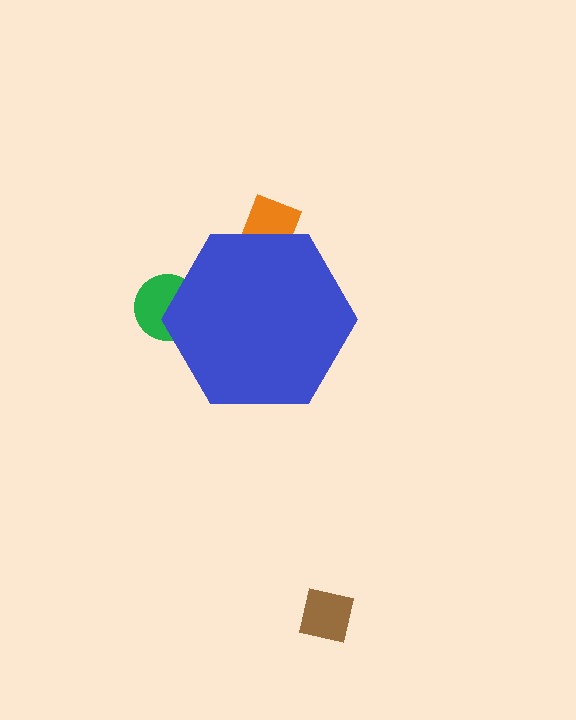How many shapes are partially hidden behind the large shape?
2 shapes are partially hidden.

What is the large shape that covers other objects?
A blue hexagon.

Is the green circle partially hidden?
Yes, the green circle is partially hidden behind the blue hexagon.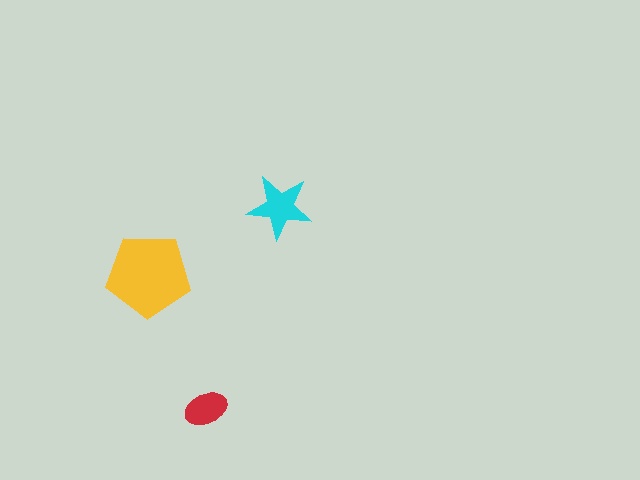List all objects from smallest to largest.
The red ellipse, the cyan star, the yellow pentagon.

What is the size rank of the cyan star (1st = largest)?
2nd.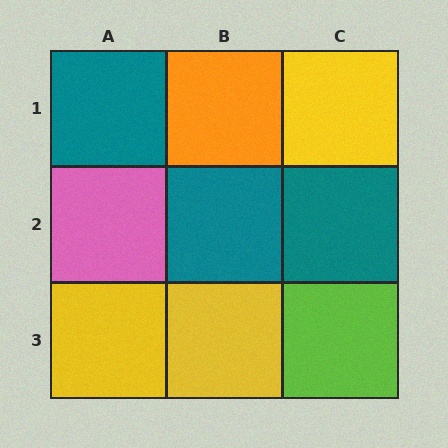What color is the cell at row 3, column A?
Yellow.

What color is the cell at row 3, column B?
Yellow.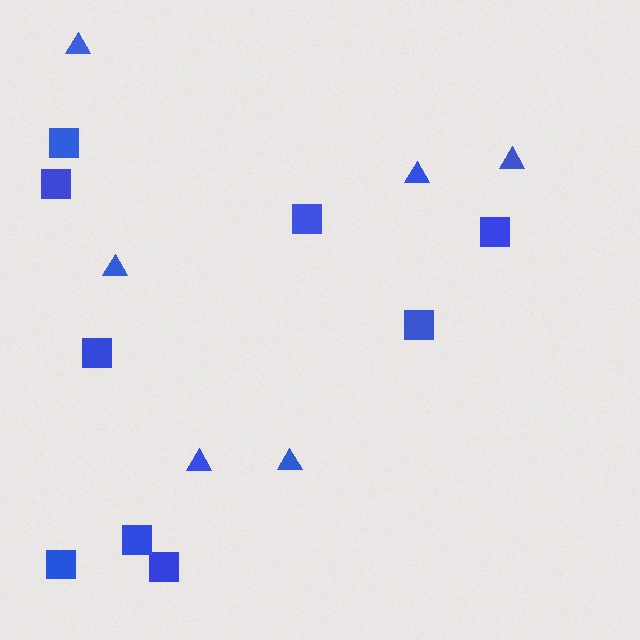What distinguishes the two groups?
There are 2 groups: one group of squares (9) and one group of triangles (6).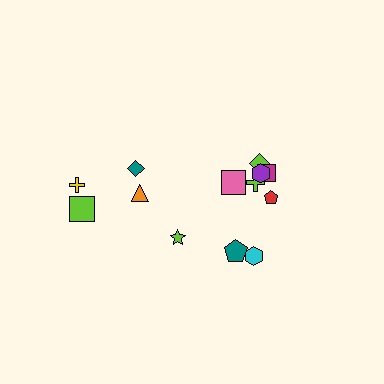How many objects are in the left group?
There are 5 objects.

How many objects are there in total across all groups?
There are 13 objects.